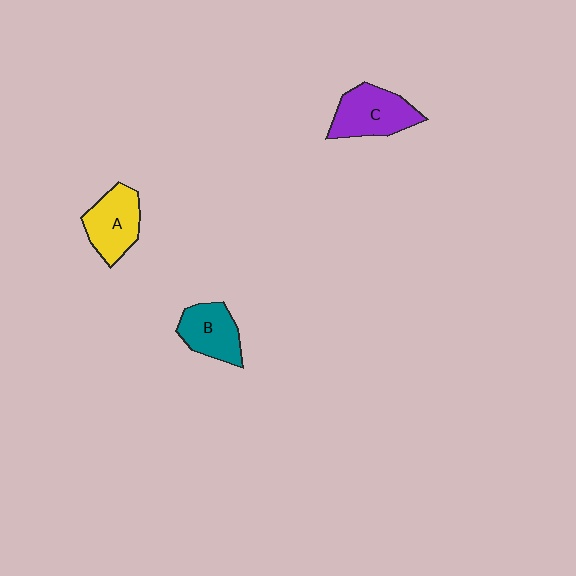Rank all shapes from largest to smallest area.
From largest to smallest: C (purple), A (yellow), B (teal).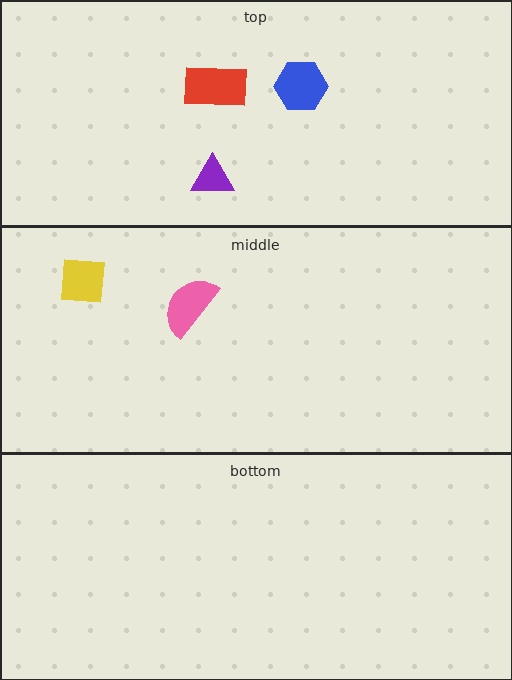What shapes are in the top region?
The blue hexagon, the red rectangle, the purple triangle.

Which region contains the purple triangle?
The top region.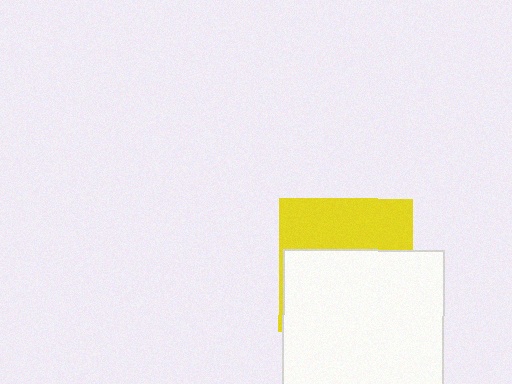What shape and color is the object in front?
The object in front is a white square.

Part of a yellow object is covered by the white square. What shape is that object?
It is a square.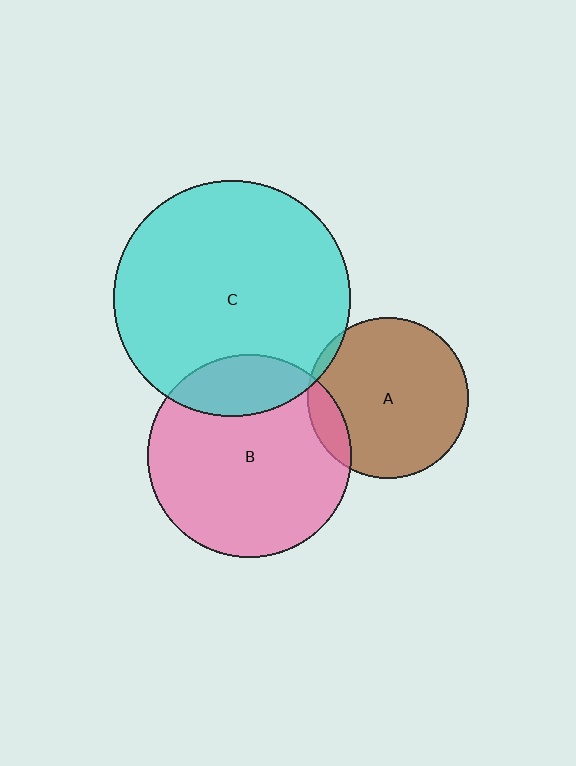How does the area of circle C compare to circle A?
Approximately 2.2 times.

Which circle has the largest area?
Circle C (cyan).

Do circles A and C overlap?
Yes.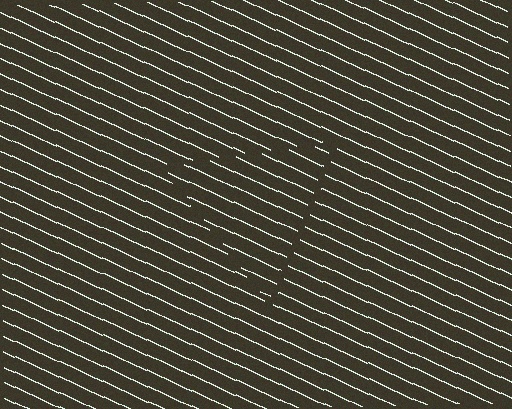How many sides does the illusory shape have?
3 sides — the line-ends trace a triangle.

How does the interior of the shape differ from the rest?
The interior of the shape contains the same grating, shifted by half a period — the contour is defined by the phase discontinuity where line-ends from the inner and outer gratings abut.